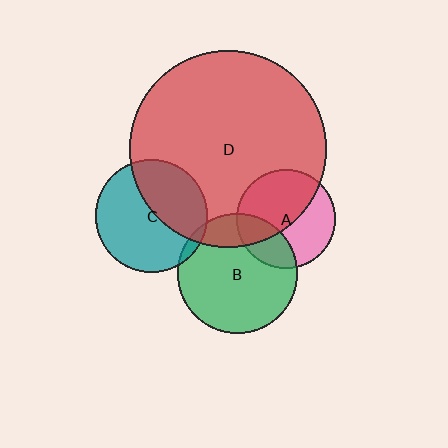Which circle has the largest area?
Circle D (red).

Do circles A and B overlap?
Yes.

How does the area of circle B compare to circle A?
Approximately 1.5 times.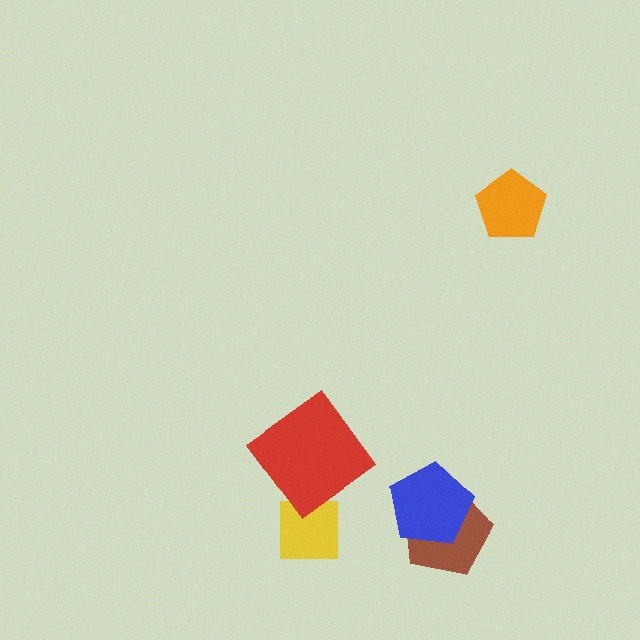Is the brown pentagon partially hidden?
Yes, it is partially covered by another shape.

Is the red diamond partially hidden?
No, no other shape covers it.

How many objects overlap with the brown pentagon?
1 object overlaps with the brown pentagon.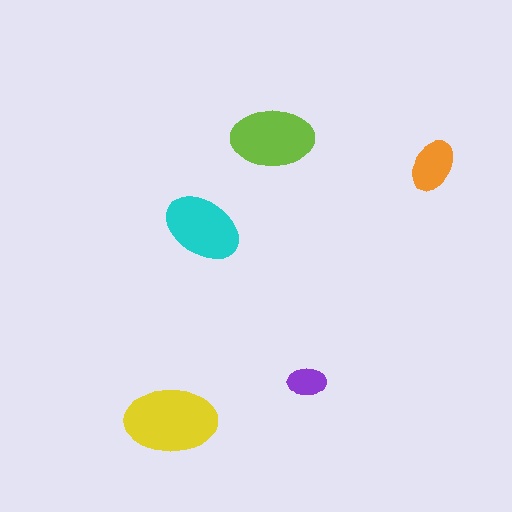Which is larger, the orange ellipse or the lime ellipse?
The lime one.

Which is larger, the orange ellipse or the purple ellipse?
The orange one.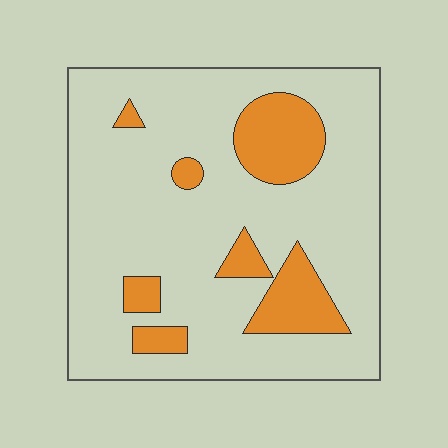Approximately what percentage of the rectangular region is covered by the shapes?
Approximately 20%.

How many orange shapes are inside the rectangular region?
7.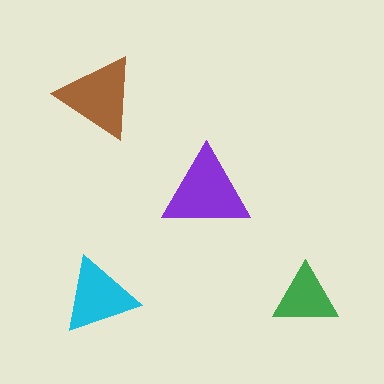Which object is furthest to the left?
The cyan triangle is leftmost.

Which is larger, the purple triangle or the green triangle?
The purple one.